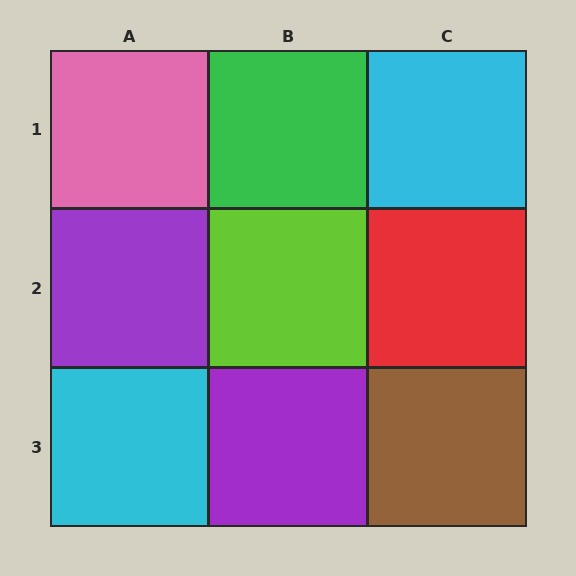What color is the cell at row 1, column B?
Green.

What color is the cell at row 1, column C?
Cyan.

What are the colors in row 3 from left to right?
Cyan, purple, brown.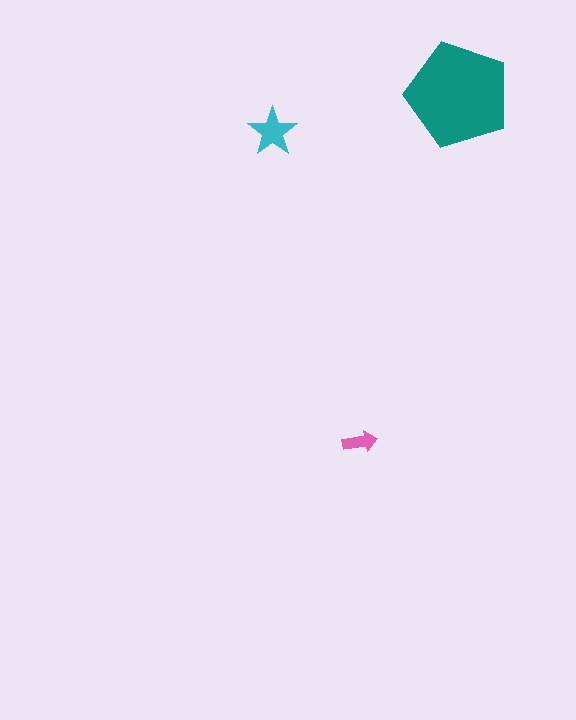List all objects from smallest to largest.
The pink arrow, the cyan star, the teal pentagon.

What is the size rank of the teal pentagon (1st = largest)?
1st.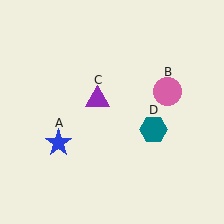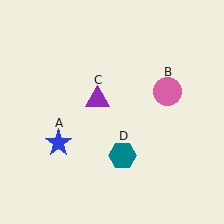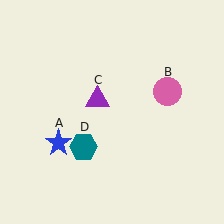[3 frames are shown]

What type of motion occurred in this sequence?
The teal hexagon (object D) rotated clockwise around the center of the scene.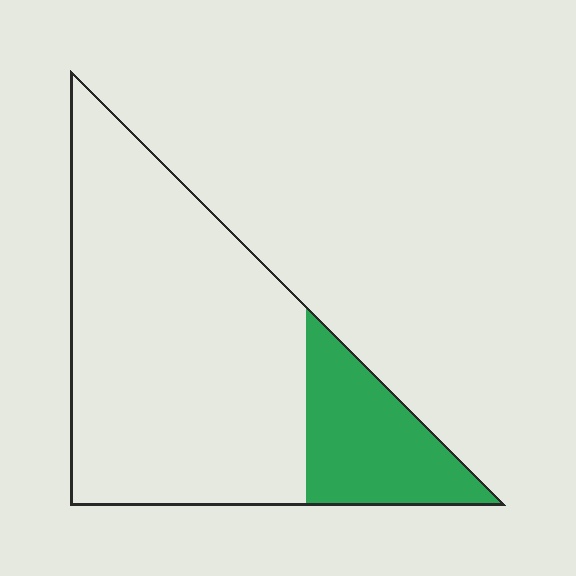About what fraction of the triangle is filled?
About one fifth (1/5).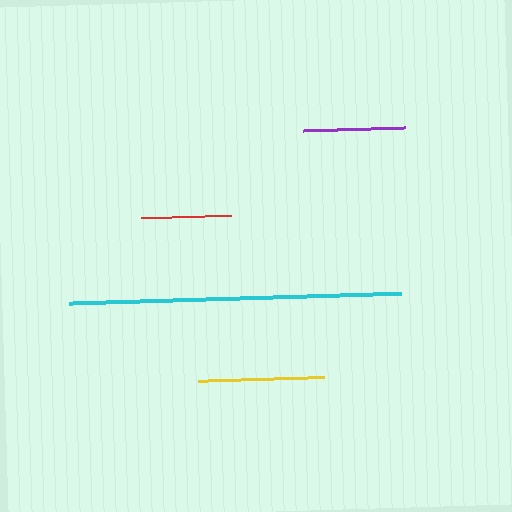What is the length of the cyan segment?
The cyan segment is approximately 332 pixels long.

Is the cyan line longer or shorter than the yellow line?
The cyan line is longer than the yellow line.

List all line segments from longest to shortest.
From longest to shortest: cyan, yellow, purple, red.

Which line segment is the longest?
The cyan line is the longest at approximately 332 pixels.